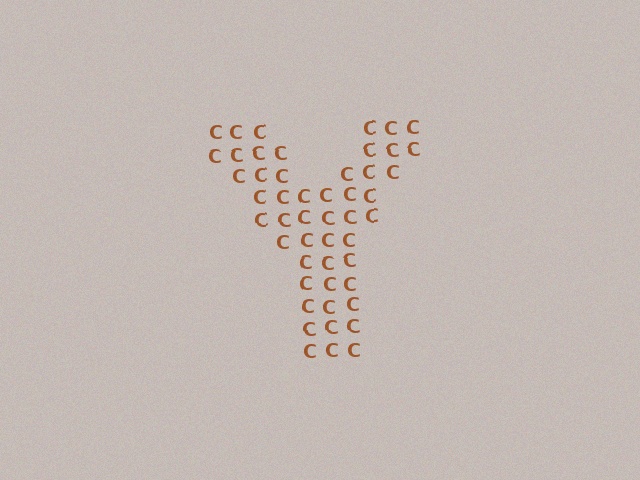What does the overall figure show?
The overall figure shows the letter Y.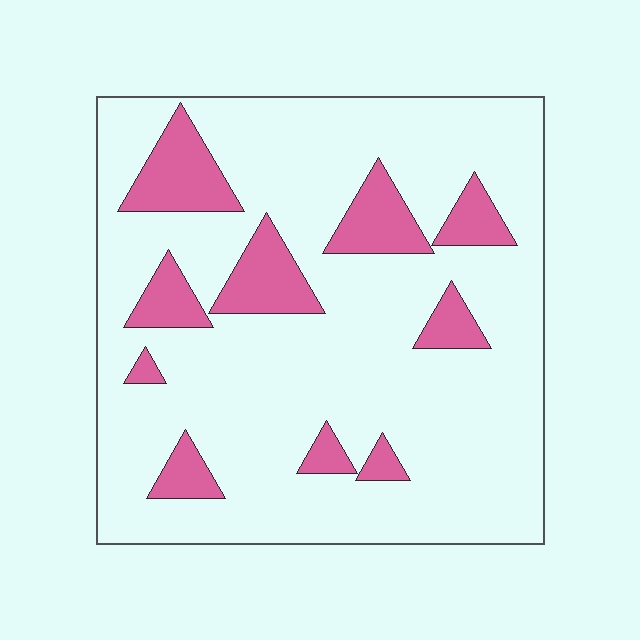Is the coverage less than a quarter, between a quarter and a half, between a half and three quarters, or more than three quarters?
Less than a quarter.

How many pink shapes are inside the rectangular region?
10.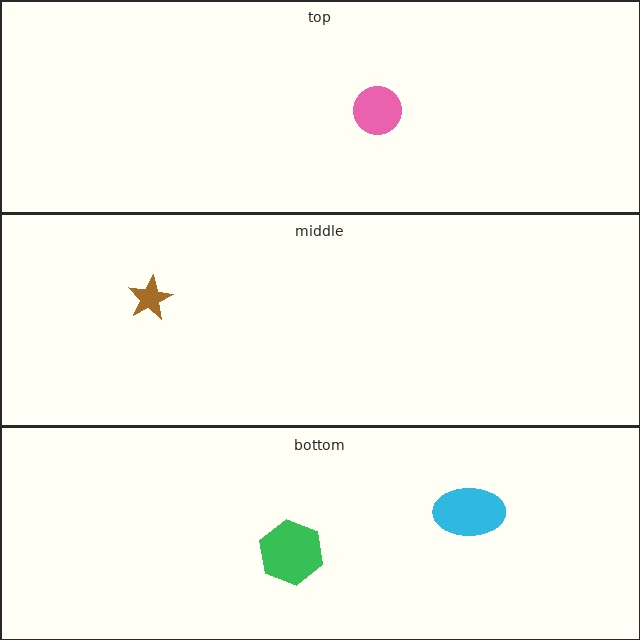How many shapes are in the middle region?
1.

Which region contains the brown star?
The middle region.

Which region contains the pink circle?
The top region.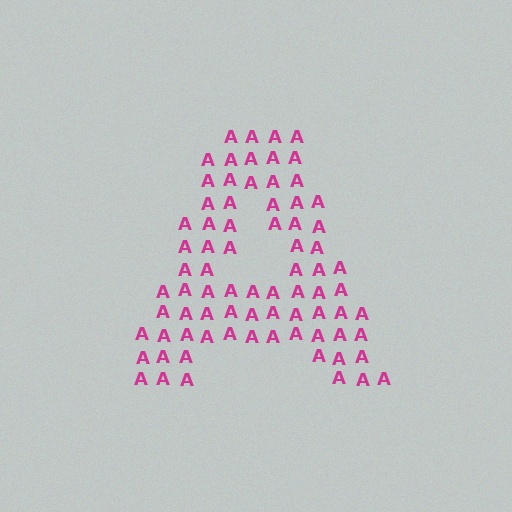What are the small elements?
The small elements are letter A's.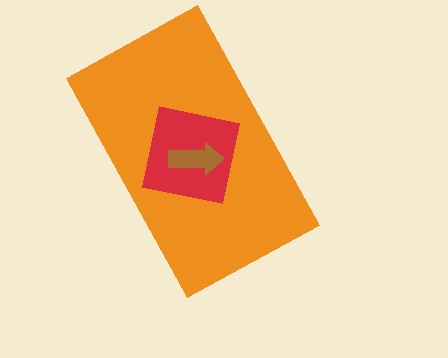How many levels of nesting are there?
3.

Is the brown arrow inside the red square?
Yes.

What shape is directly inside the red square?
The brown arrow.